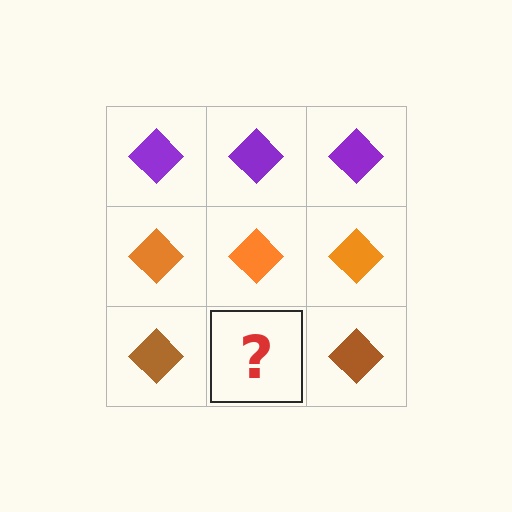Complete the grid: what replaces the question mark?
The question mark should be replaced with a brown diamond.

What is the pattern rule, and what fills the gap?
The rule is that each row has a consistent color. The gap should be filled with a brown diamond.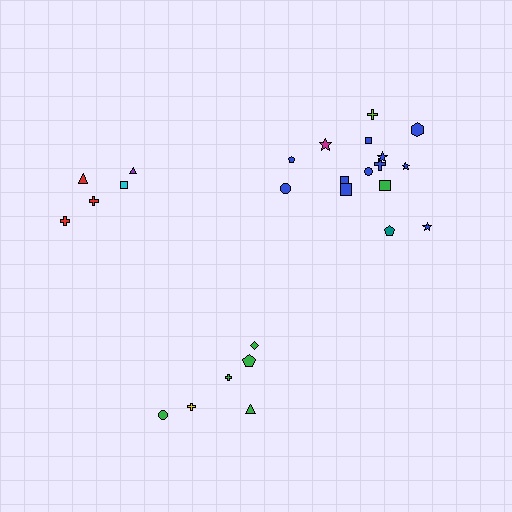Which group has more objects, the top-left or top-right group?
The top-right group.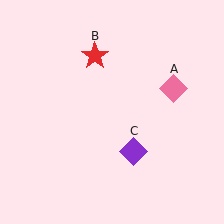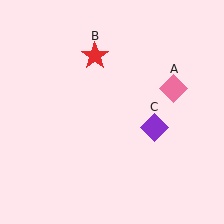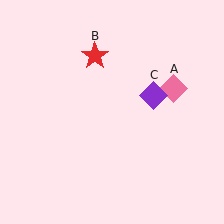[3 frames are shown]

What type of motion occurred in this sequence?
The purple diamond (object C) rotated counterclockwise around the center of the scene.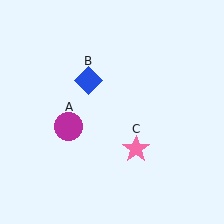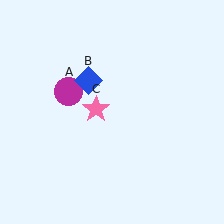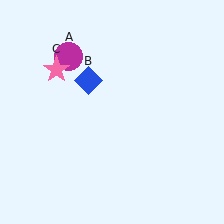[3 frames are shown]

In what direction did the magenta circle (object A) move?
The magenta circle (object A) moved up.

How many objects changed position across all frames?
2 objects changed position: magenta circle (object A), pink star (object C).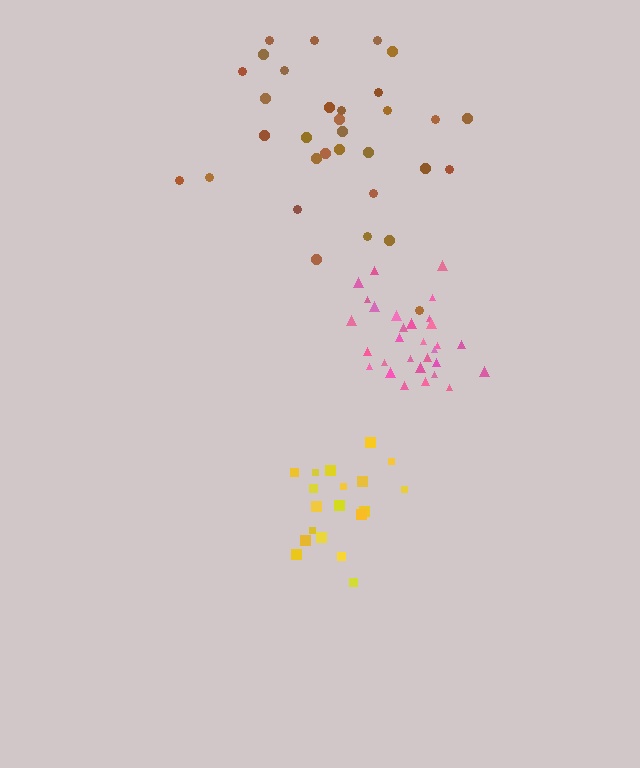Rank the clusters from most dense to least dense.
pink, yellow, brown.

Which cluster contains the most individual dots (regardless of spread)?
Brown (32).